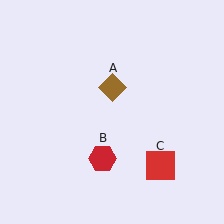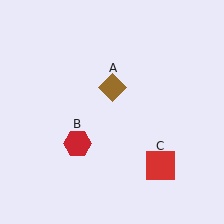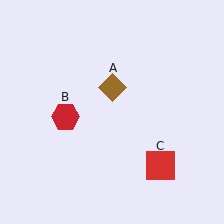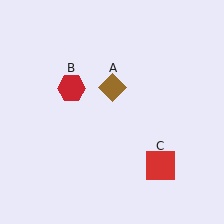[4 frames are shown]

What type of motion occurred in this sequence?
The red hexagon (object B) rotated clockwise around the center of the scene.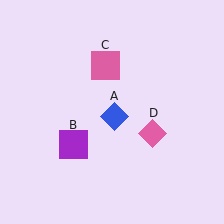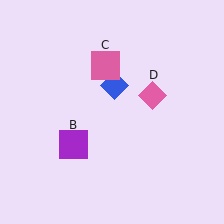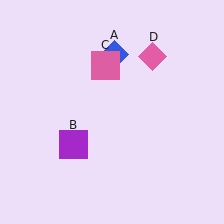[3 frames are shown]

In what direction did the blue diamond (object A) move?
The blue diamond (object A) moved up.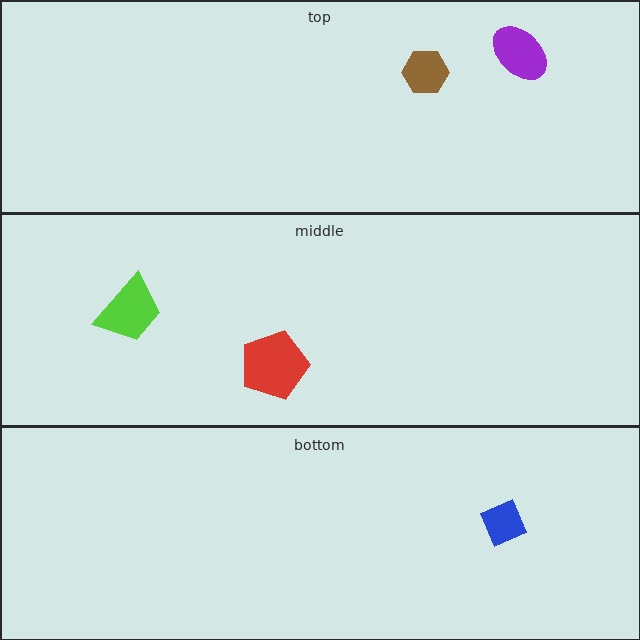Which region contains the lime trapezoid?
The middle region.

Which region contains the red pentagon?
The middle region.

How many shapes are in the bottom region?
1.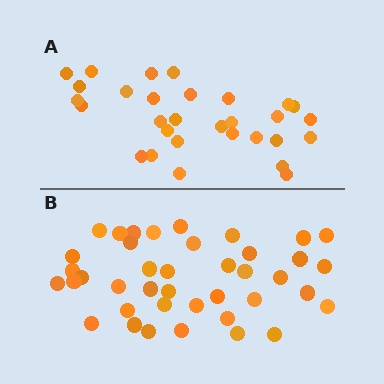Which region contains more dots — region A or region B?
Region B (the bottom region) has more dots.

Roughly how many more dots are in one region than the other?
Region B has roughly 10 or so more dots than region A.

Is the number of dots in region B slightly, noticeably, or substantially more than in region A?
Region B has noticeably more, but not dramatically so. The ratio is roughly 1.3 to 1.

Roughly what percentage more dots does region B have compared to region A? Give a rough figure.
About 35% more.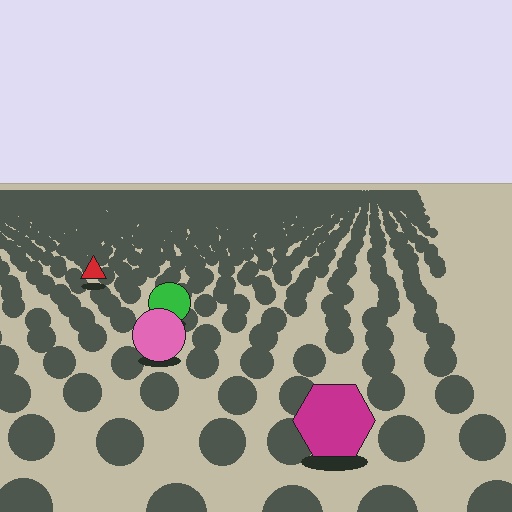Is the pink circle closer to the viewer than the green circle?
Yes. The pink circle is closer — you can tell from the texture gradient: the ground texture is coarser near it.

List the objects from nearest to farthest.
From nearest to farthest: the magenta hexagon, the pink circle, the green circle, the red triangle.